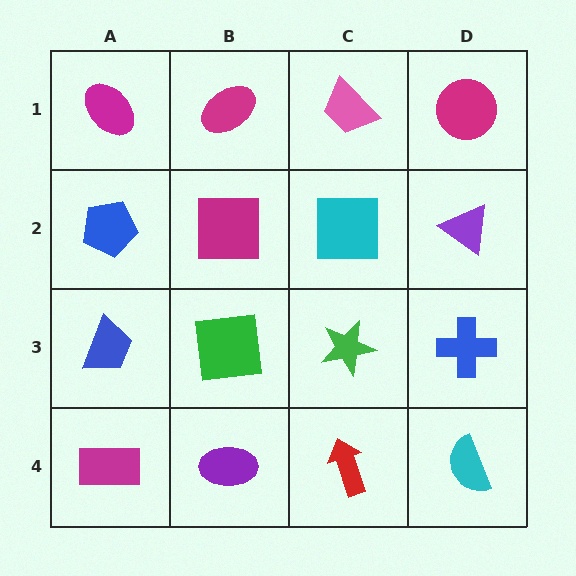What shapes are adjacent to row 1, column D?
A purple triangle (row 2, column D), a pink trapezoid (row 1, column C).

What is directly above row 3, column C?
A cyan square.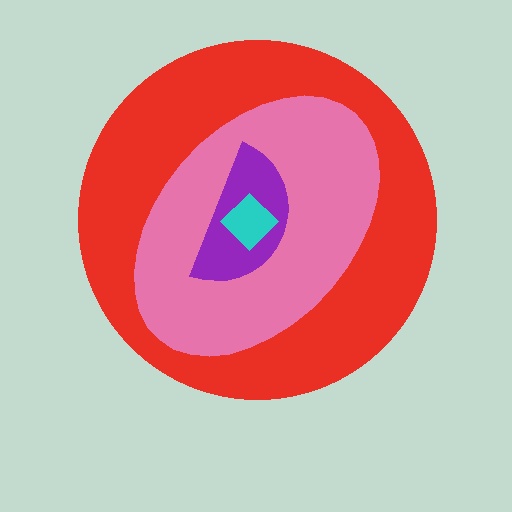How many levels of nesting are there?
4.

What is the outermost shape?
The red circle.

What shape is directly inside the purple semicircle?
The cyan diamond.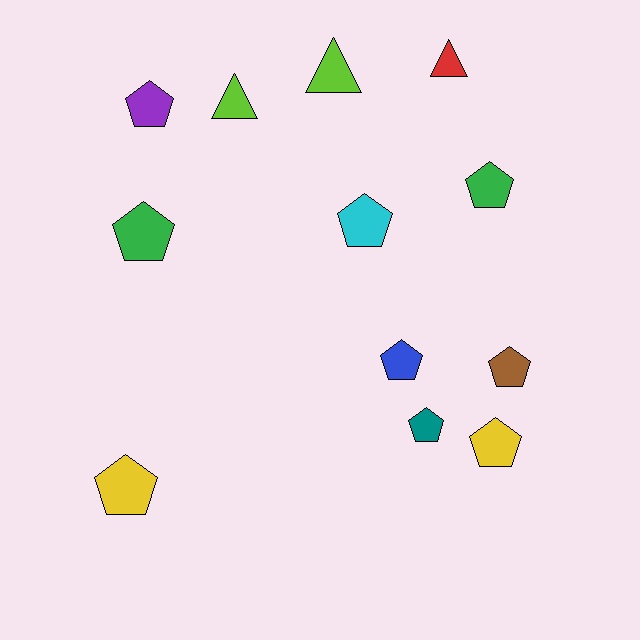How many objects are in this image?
There are 12 objects.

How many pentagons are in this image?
There are 9 pentagons.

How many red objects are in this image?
There is 1 red object.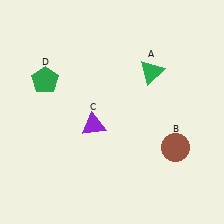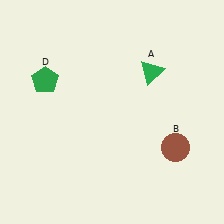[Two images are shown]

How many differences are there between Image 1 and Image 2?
There is 1 difference between the two images.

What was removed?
The purple triangle (C) was removed in Image 2.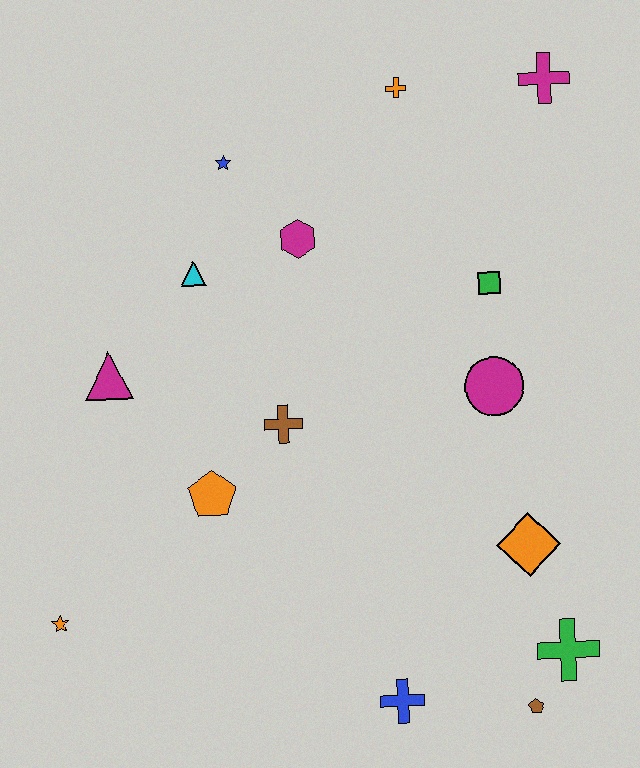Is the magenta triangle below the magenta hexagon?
Yes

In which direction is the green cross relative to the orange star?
The green cross is to the right of the orange star.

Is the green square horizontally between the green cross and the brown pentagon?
No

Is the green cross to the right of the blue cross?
Yes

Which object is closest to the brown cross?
The orange pentagon is closest to the brown cross.